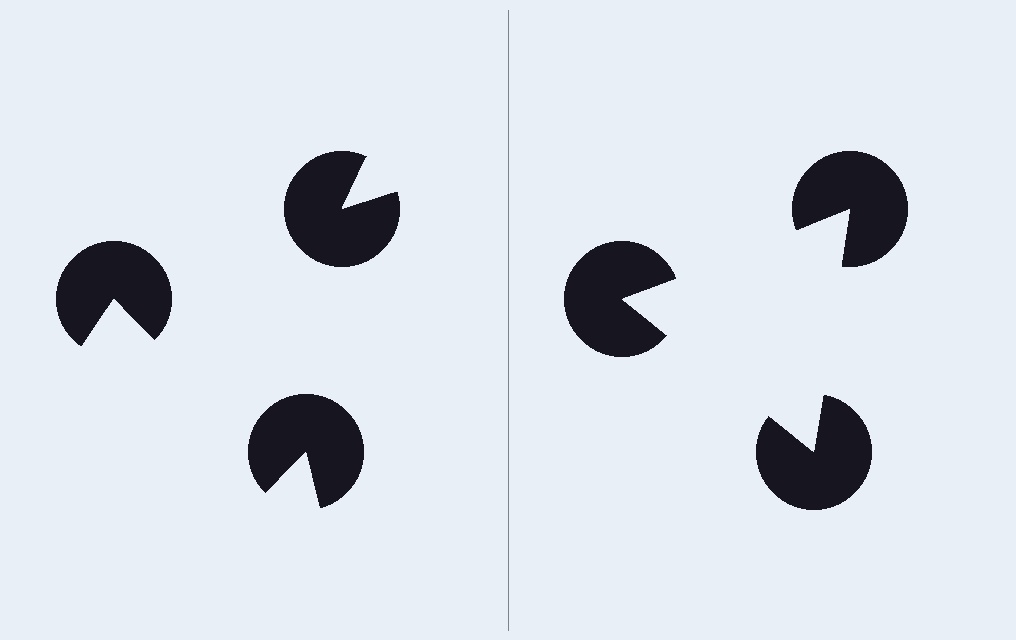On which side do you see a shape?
An illusory triangle appears on the right side. On the left side the wedge cuts are rotated, so no coherent shape forms.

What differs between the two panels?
The pac-man discs are positioned identically on both sides; only the wedge orientations differ. On the right they align to a triangle; on the left they are misaligned.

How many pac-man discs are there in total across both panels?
6 — 3 on each side.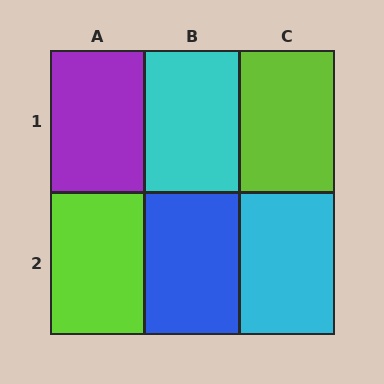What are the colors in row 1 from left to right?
Purple, cyan, lime.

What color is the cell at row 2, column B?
Blue.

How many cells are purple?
1 cell is purple.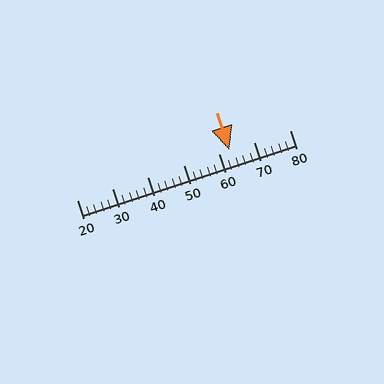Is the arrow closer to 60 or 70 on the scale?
The arrow is closer to 60.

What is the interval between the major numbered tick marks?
The major tick marks are spaced 10 units apart.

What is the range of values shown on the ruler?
The ruler shows values from 20 to 80.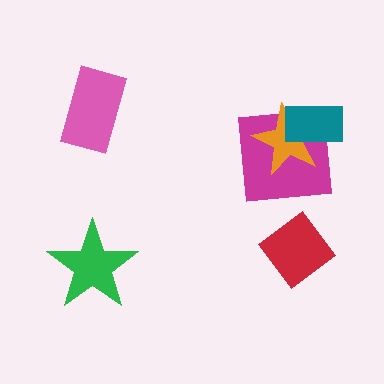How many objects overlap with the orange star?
2 objects overlap with the orange star.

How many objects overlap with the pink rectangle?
0 objects overlap with the pink rectangle.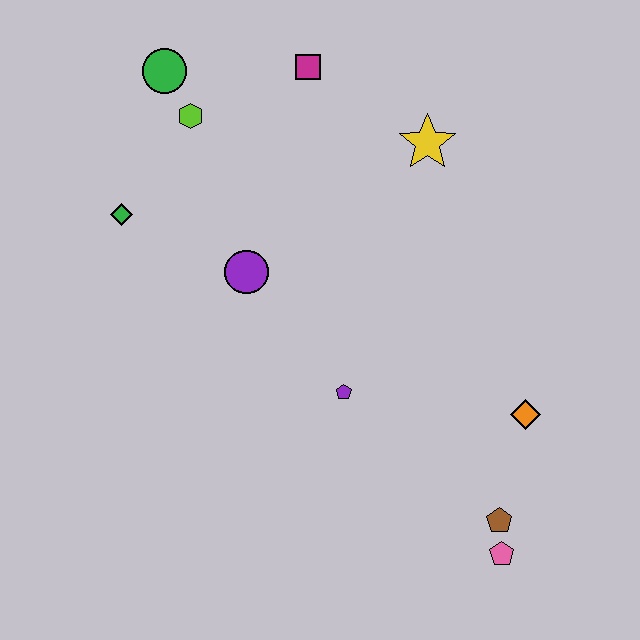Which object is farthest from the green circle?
The pink pentagon is farthest from the green circle.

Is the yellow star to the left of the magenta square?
No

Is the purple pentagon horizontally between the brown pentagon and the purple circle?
Yes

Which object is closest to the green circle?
The lime hexagon is closest to the green circle.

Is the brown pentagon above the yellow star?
No